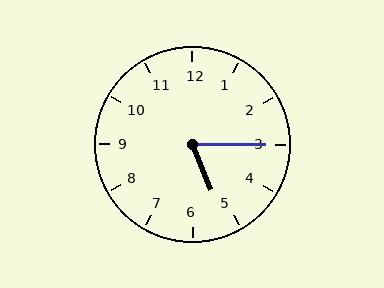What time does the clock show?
5:15.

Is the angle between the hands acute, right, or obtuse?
It is acute.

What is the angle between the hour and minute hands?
Approximately 68 degrees.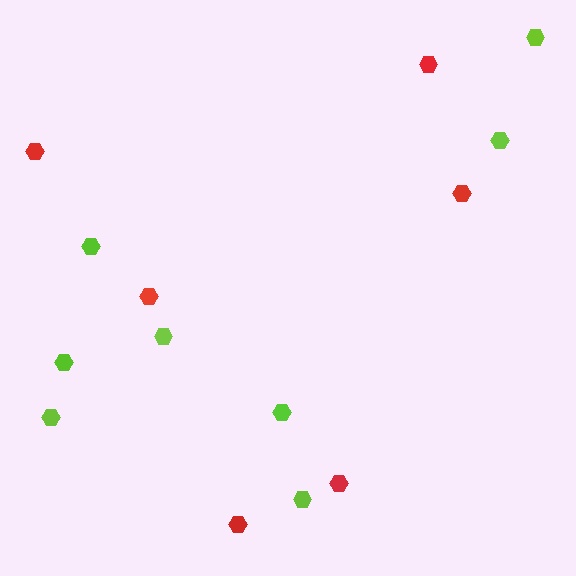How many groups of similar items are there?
There are 2 groups: one group of red hexagons (6) and one group of lime hexagons (8).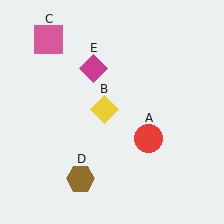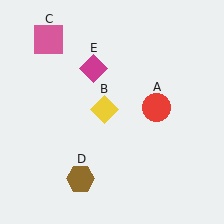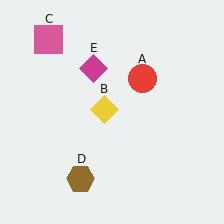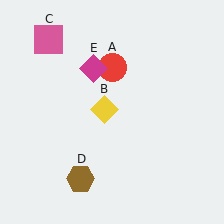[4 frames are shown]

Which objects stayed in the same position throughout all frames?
Yellow diamond (object B) and pink square (object C) and brown hexagon (object D) and magenta diamond (object E) remained stationary.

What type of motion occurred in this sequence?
The red circle (object A) rotated counterclockwise around the center of the scene.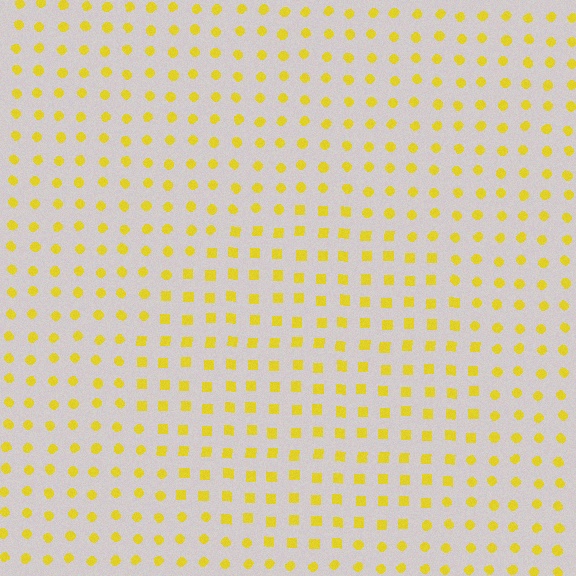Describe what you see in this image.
The image is filled with small yellow elements arranged in a uniform grid. A circle-shaped region contains squares, while the surrounding area contains circles. The boundary is defined purely by the change in element shape.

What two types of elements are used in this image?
The image uses squares inside the circle region and circles outside it.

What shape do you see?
I see a circle.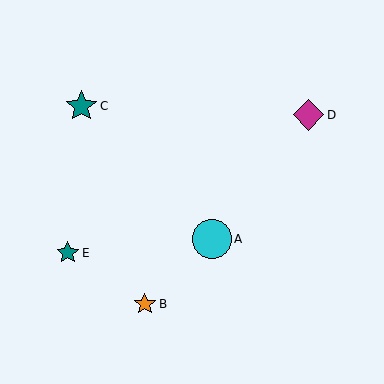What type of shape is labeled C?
Shape C is a teal star.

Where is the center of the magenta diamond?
The center of the magenta diamond is at (309, 115).